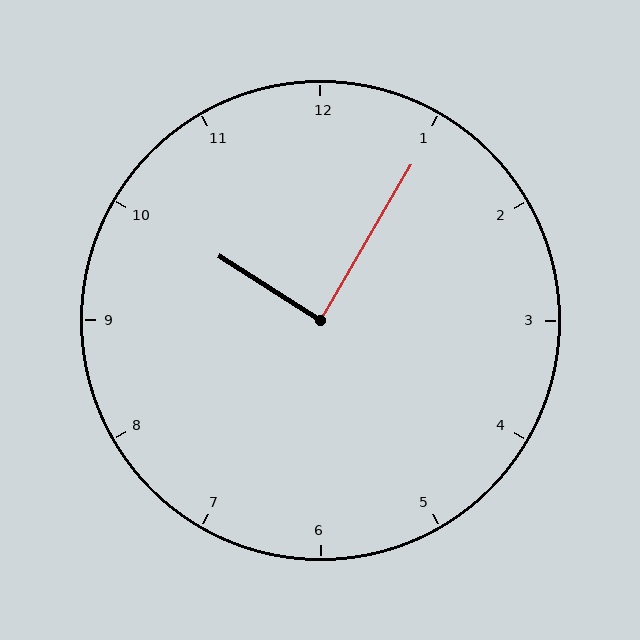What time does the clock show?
10:05.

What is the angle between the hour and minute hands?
Approximately 88 degrees.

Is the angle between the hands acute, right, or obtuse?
It is right.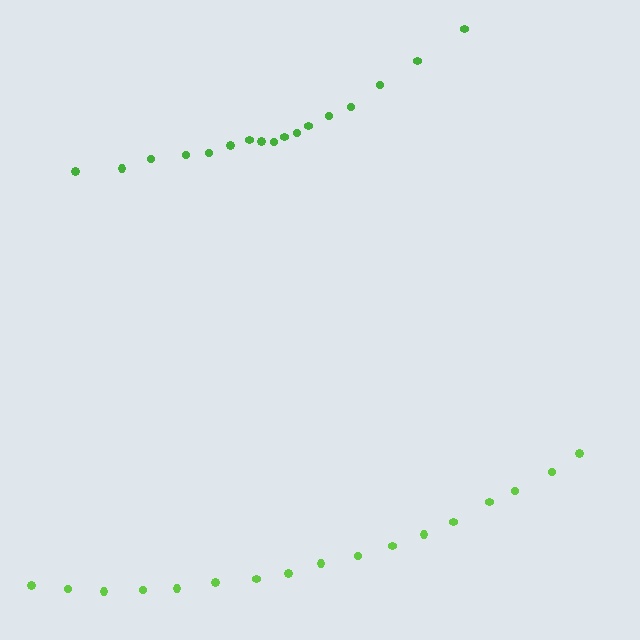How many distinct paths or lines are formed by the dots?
There are 2 distinct paths.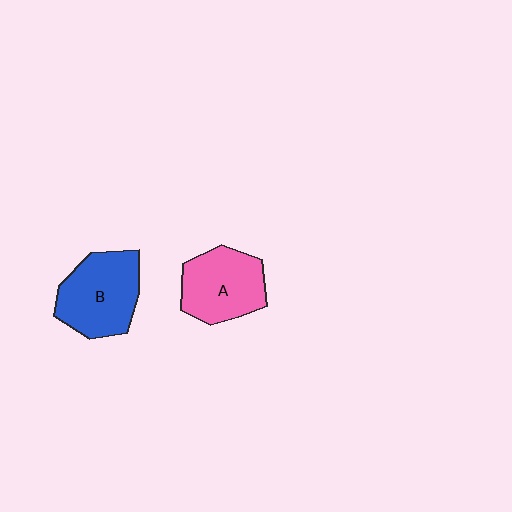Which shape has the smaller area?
Shape A (pink).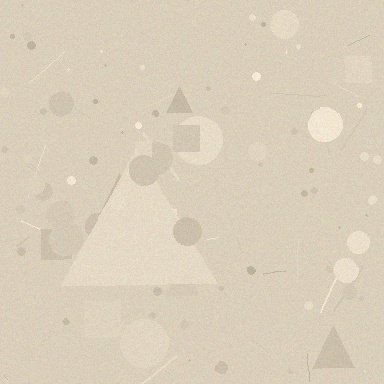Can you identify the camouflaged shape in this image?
The camouflaged shape is a triangle.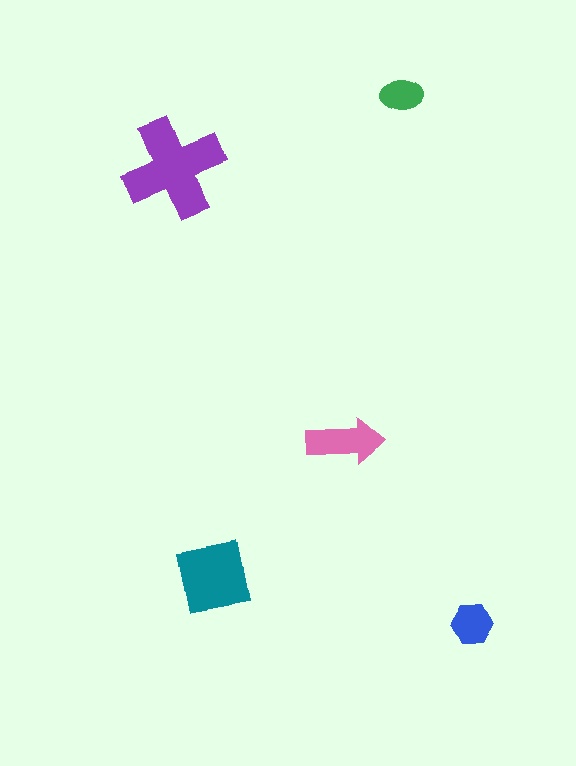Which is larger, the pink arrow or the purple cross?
The purple cross.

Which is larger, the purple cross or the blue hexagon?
The purple cross.